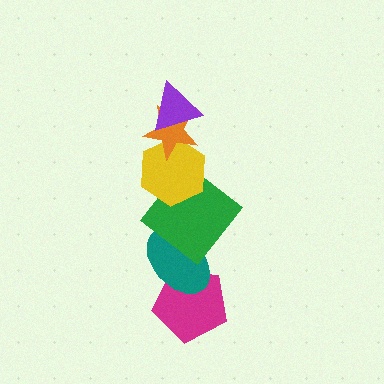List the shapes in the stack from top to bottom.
From top to bottom: the purple triangle, the orange star, the yellow hexagon, the green diamond, the teal ellipse, the magenta pentagon.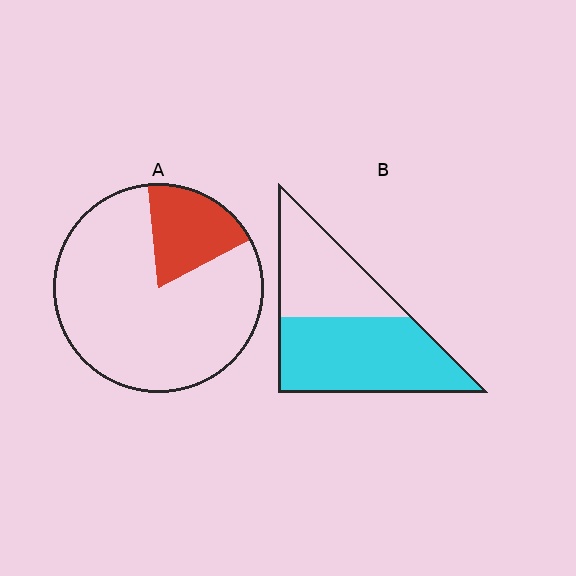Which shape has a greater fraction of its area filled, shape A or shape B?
Shape B.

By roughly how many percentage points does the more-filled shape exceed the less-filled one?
By roughly 40 percentage points (B over A).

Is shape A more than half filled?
No.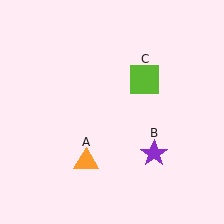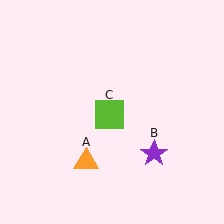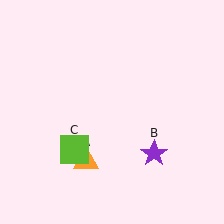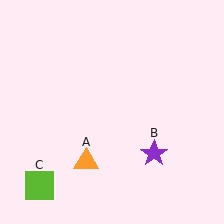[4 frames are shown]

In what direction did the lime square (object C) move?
The lime square (object C) moved down and to the left.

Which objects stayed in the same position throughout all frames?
Orange triangle (object A) and purple star (object B) remained stationary.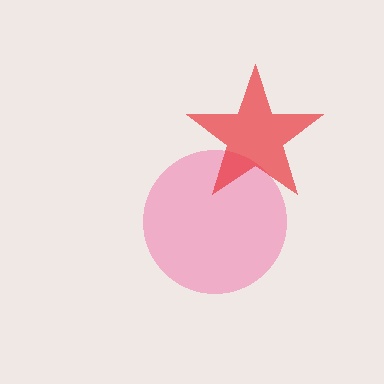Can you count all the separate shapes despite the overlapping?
Yes, there are 2 separate shapes.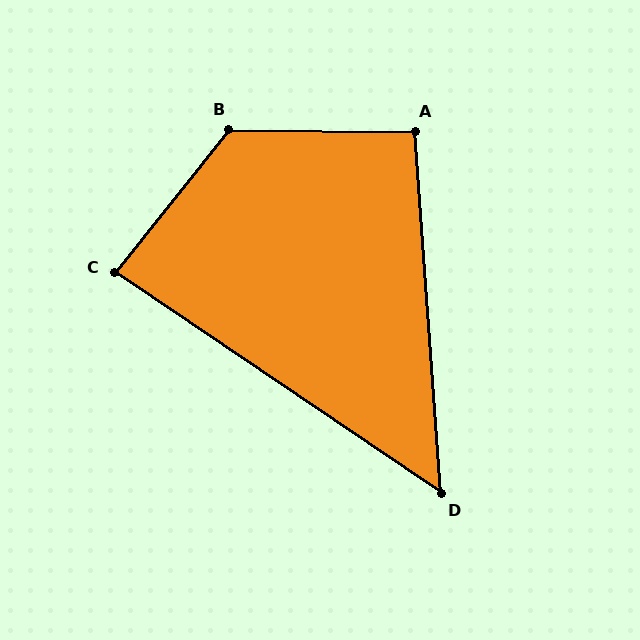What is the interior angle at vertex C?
Approximately 85 degrees (approximately right).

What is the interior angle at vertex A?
Approximately 95 degrees (approximately right).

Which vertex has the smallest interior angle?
D, at approximately 52 degrees.